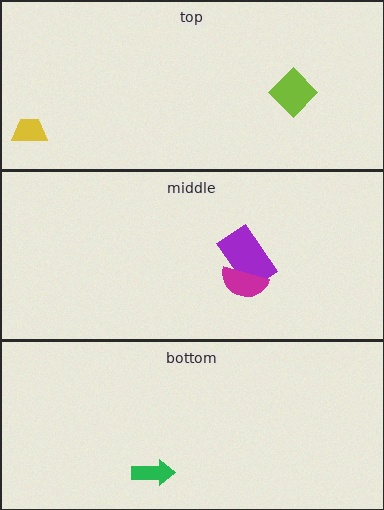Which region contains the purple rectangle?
The middle region.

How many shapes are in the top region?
2.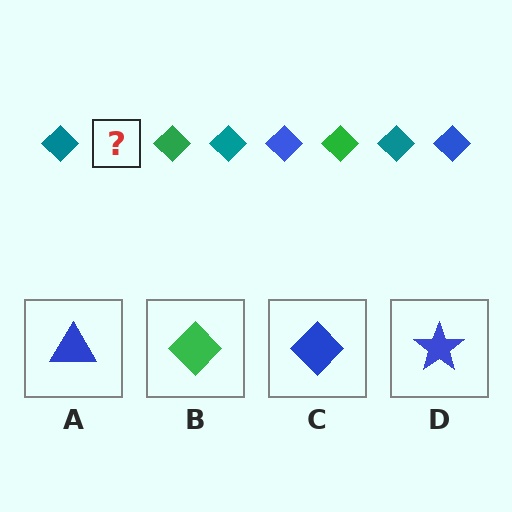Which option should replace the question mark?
Option C.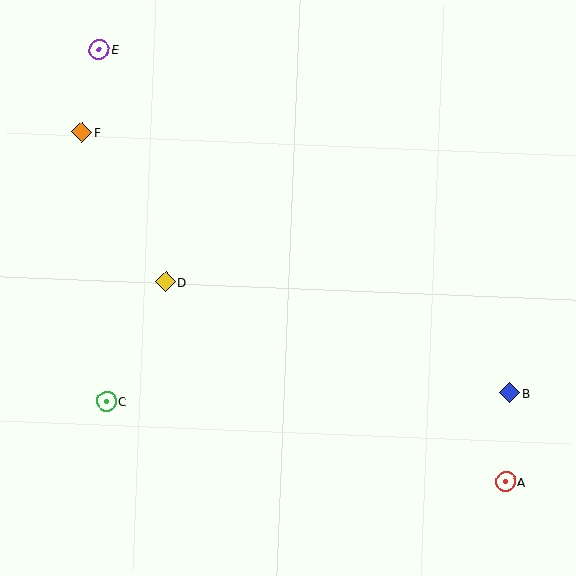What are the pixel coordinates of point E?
Point E is at (99, 49).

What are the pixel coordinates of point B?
Point B is at (510, 393).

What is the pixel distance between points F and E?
The distance between F and E is 85 pixels.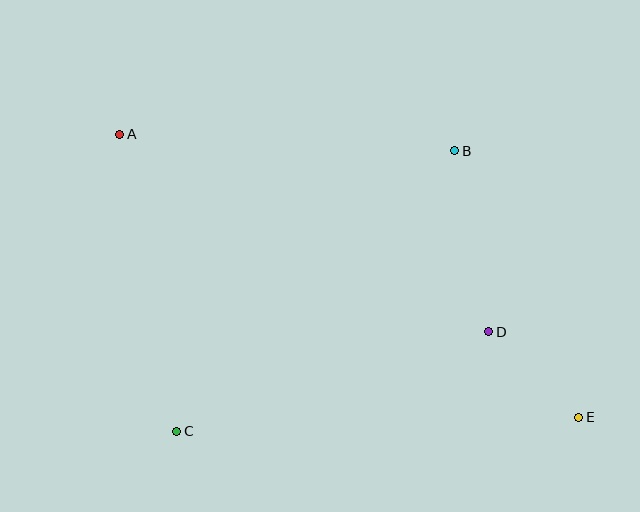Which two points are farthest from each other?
Points A and E are farthest from each other.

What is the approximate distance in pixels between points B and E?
The distance between B and E is approximately 294 pixels.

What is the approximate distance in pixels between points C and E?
The distance between C and E is approximately 402 pixels.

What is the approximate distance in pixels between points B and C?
The distance between B and C is approximately 395 pixels.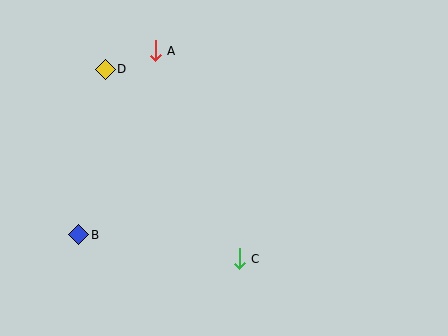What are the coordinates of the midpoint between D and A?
The midpoint between D and A is at (130, 60).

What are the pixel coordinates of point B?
Point B is at (79, 235).